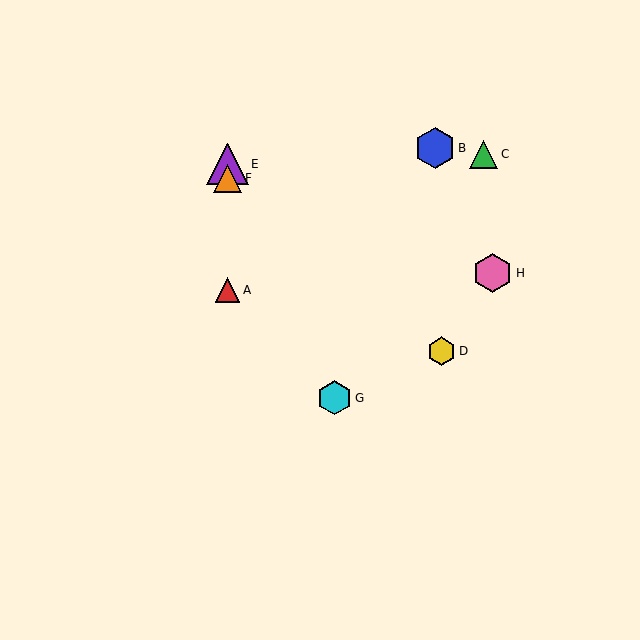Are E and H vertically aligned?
No, E is at x≈228 and H is at x≈493.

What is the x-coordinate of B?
Object B is at x≈435.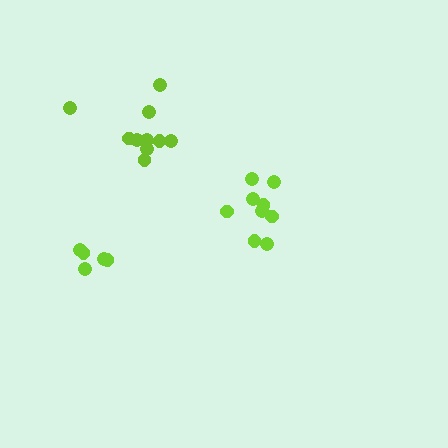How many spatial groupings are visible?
There are 3 spatial groupings.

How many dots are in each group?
Group 1: 5 dots, Group 2: 9 dots, Group 3: 10 dots (24 total).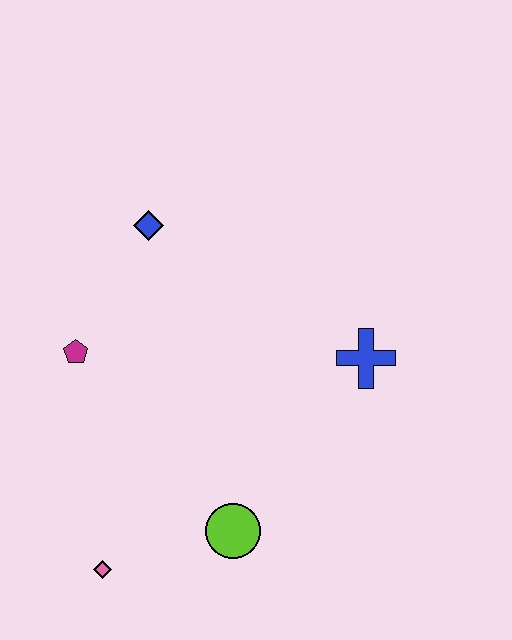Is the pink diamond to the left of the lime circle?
Yes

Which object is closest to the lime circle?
The pink diamond is closest to the lime circle.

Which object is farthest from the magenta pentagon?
The blue cross is farthest from the magenta pentagon.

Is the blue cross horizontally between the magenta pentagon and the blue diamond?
No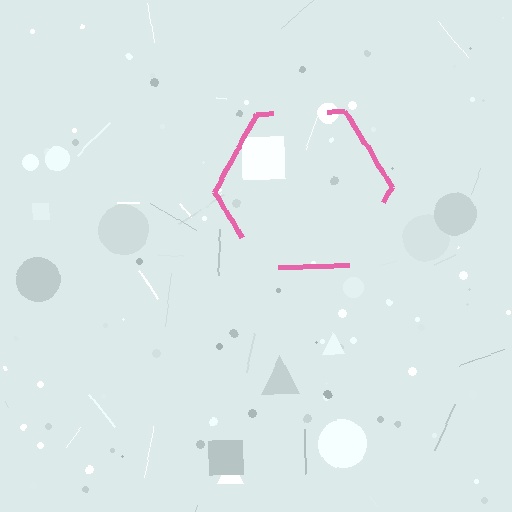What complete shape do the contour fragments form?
The contour fragments form a hexagon.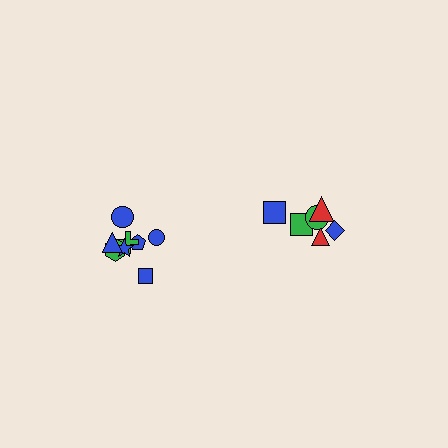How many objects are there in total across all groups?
There are 14 objects.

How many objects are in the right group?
There are 6 objects.